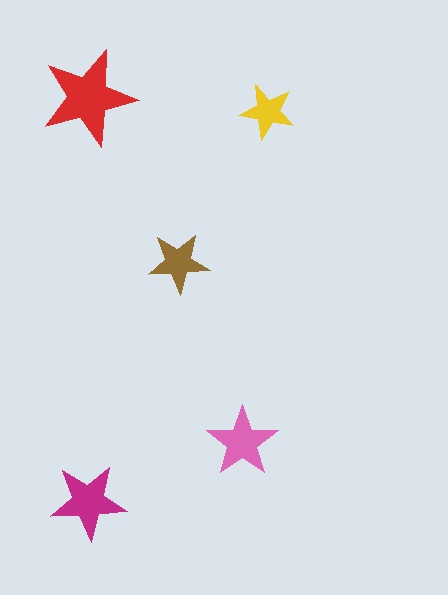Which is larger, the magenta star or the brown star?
The magenta one.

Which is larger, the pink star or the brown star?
The pink one.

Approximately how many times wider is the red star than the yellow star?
About 2 times wider.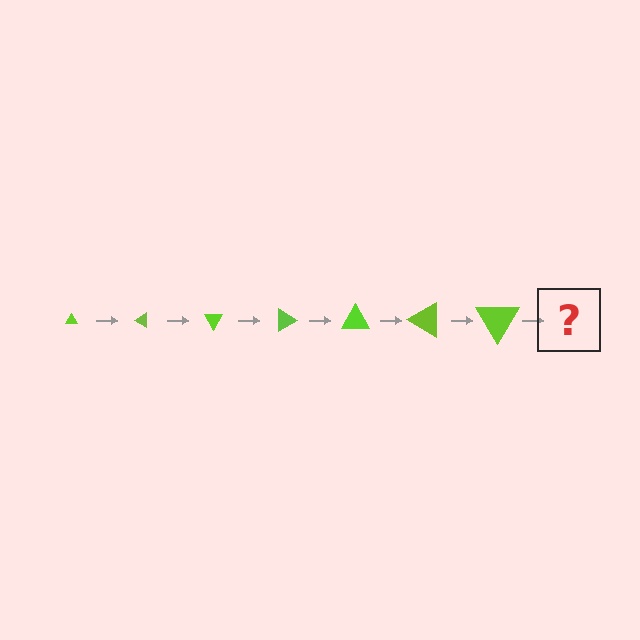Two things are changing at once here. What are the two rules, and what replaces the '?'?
The two rules are that the triangle grows larger each step and it rotates 30 degrees each step. The '?' should be a triangle, larger than the previous one and rotated 210 degrees from the start.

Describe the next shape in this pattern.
It should be a triangle, larger than the previous one and rotated 210 degrees from the start.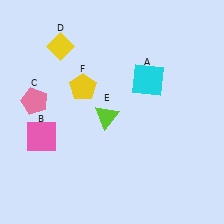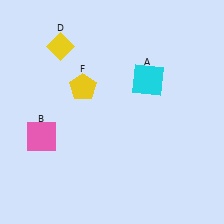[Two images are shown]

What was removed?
The pink pentagon (C), the lime triangle (E) were removed in Image 2.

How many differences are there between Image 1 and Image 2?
There are 2 differences between the two images.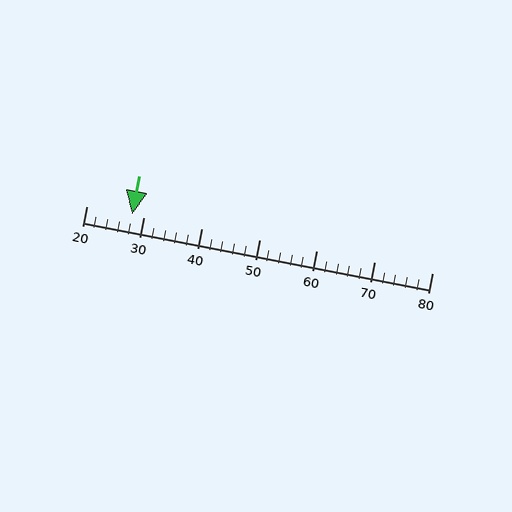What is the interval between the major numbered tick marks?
The major tick marks are spaced 10 units apart.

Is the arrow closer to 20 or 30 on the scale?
The arrow is closer to 30.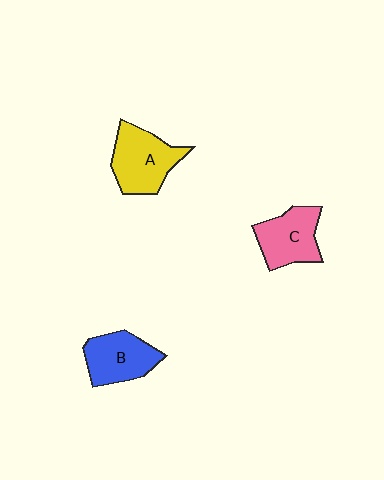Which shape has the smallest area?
Shape C (pink).